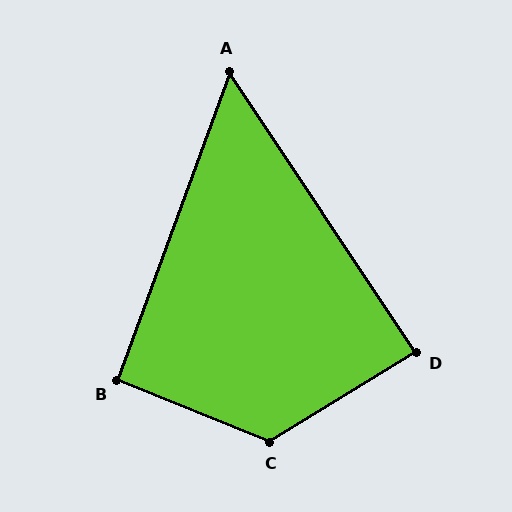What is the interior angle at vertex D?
Approximately 88 degrees (approximately right).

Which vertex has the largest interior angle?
C, at approximately 126 degrees.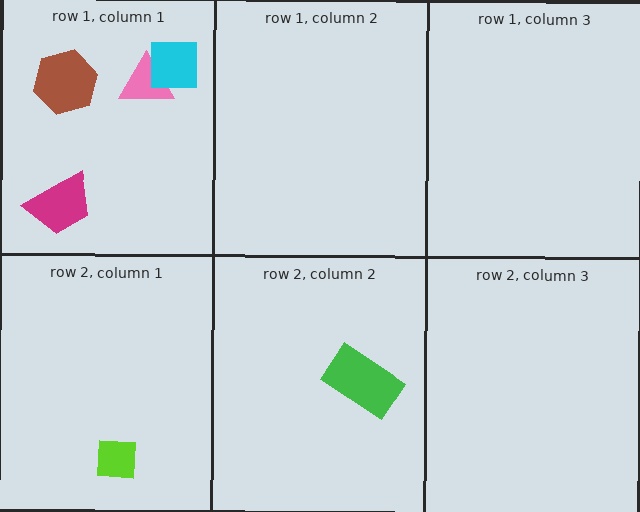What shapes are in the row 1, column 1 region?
The brown hexagon, the magenta trapezoid, the pink triangle, the cyan square.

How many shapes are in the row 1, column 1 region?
4.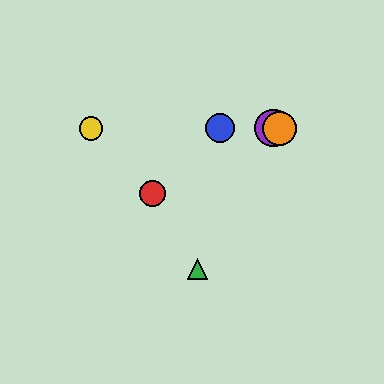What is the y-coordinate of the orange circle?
The orange circle is at y≈128.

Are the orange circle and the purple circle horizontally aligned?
Yes, both are at y≈128.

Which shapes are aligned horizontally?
The blue circle, the yellow circle, the purple circle, the orange circle are aligned horizontally.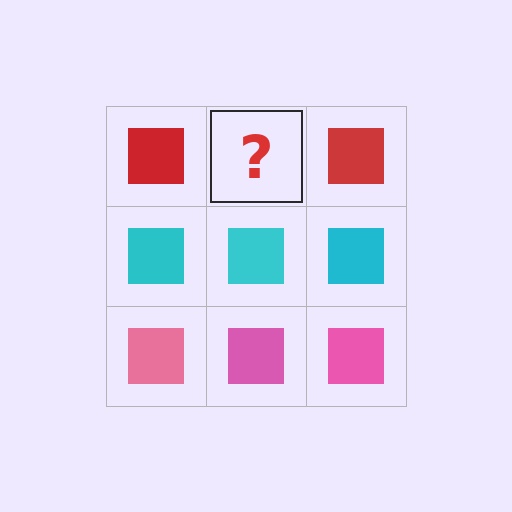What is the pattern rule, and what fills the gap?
The rule is that each row has a consistent color. The gap should be filled with a red square.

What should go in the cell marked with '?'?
The missing cell should contain a red square.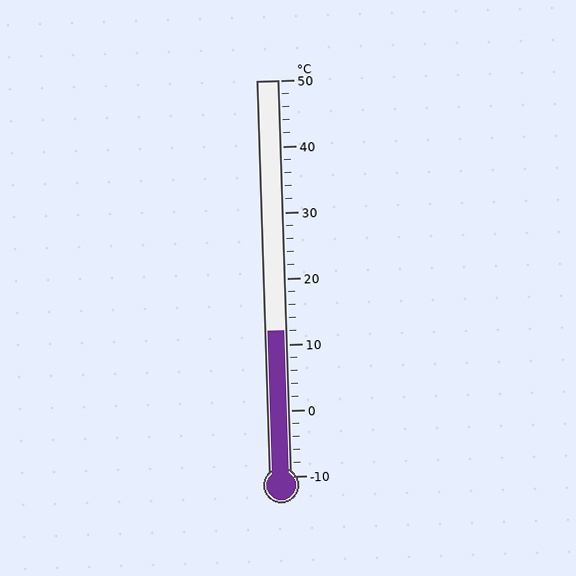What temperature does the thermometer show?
The thermometer shows approximately 12°C.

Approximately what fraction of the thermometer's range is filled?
The thermometer is filled to approximately 35% of its range.